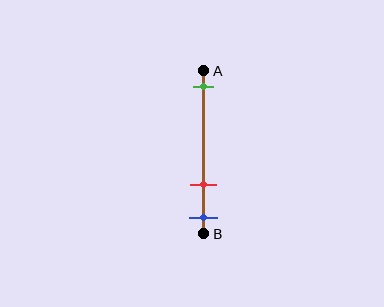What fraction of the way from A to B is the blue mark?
The blue mark is approximately 90% (0.9) of the way from A to B.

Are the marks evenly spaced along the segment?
No, the marks are not evenly spaced.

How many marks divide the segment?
There are 3 marks dividing the segment.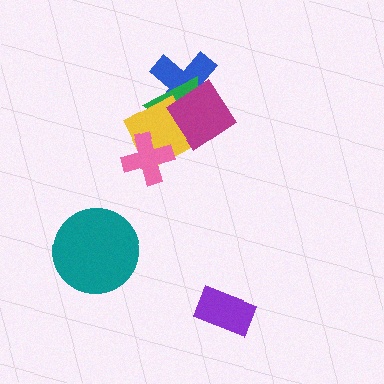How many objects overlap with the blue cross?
3 objects overlap with the blue cross.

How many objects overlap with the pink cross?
1 object overlaps with the pink cross.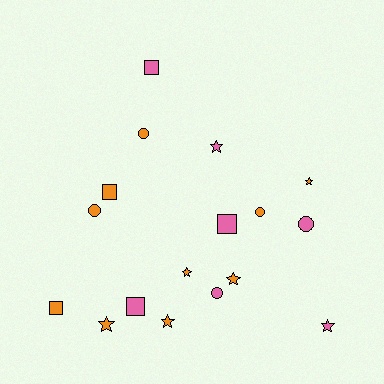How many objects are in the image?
There are 17 objects.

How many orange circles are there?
There are 3 orange circles.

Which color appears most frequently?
Orange, with 10 objects.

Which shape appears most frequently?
Star, with 7 objects.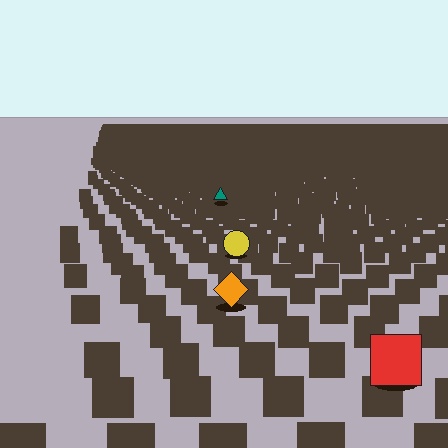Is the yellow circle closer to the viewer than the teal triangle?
Yes. The yellow circle is closer — you can tell from the texture gradient: the ground texture is coarser near it.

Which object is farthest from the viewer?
The teal triangle is farthest from the viewer. It appears smaller and the ground texture around it is denser.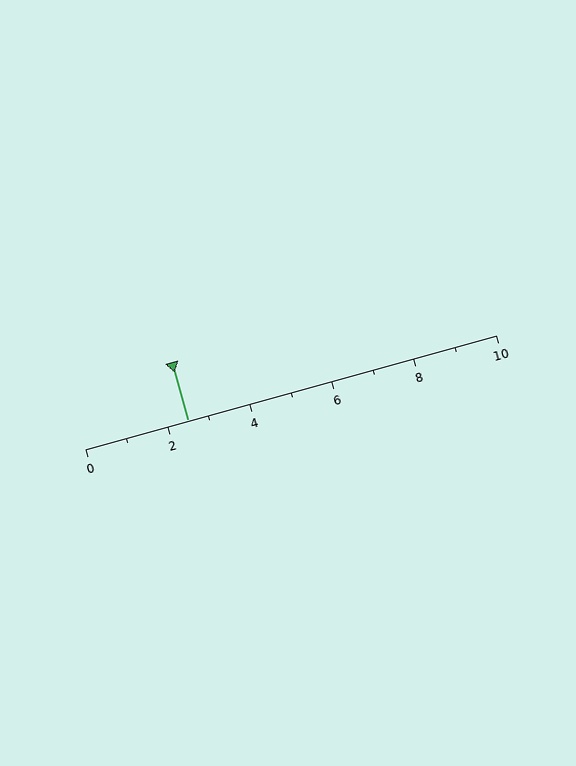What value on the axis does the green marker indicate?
The marker indicates approximately 2.5.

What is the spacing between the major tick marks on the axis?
The major ticks are spaced 2 apart.